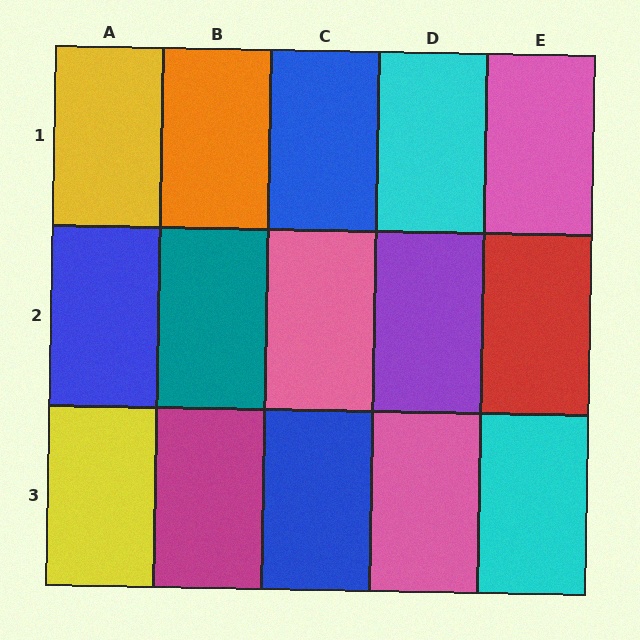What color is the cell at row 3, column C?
Blue.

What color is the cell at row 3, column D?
Pink.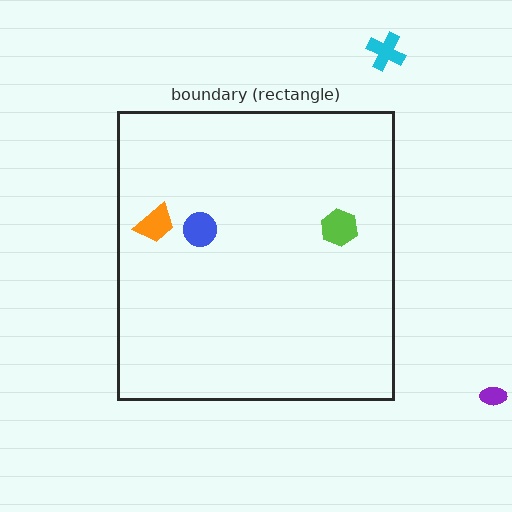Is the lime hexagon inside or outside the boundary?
Inside.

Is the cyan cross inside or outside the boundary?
Outside.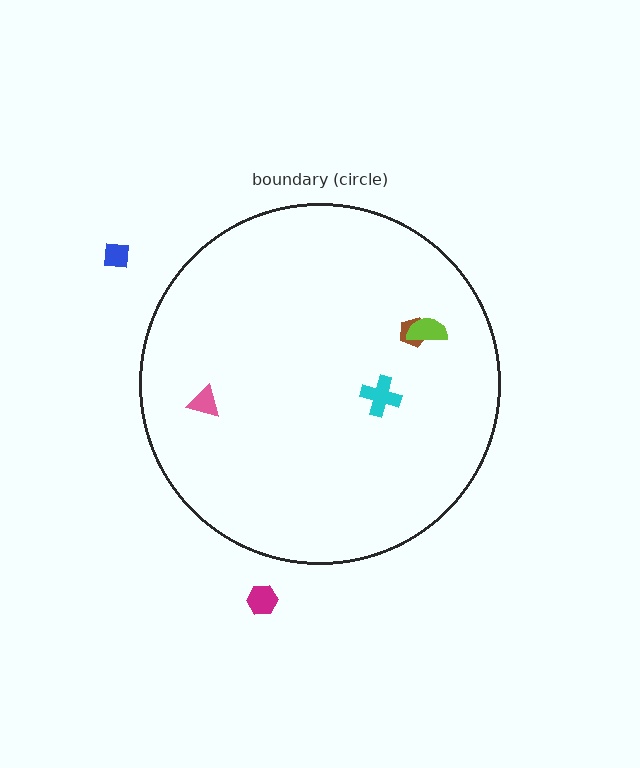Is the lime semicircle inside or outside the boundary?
Inside.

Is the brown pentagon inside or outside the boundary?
Inside.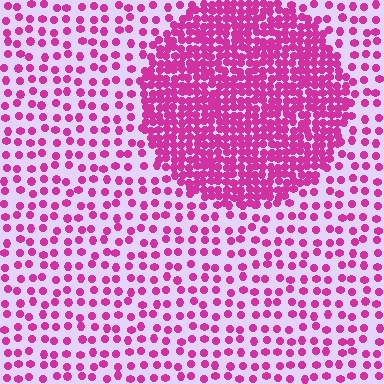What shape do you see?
I see a circle.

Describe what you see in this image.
The image contains small magenta elements arranged at two different densities. A circle-shaped region is visible where the elements are more densely packed than the surrounding area.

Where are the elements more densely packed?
The elements are more densely packed inside the circle boundary.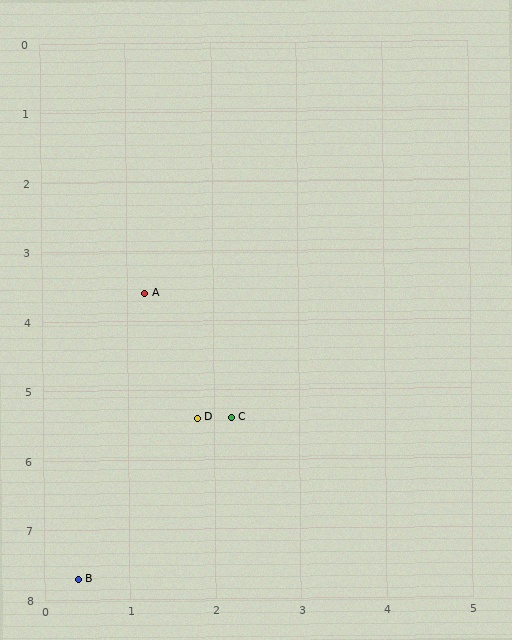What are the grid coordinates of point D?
Point D is at approximately (1.8, 5.4).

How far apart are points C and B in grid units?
Points C and B are about 2.9 grid units apart.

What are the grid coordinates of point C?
Point C is at approximately (2.2, 5.4).